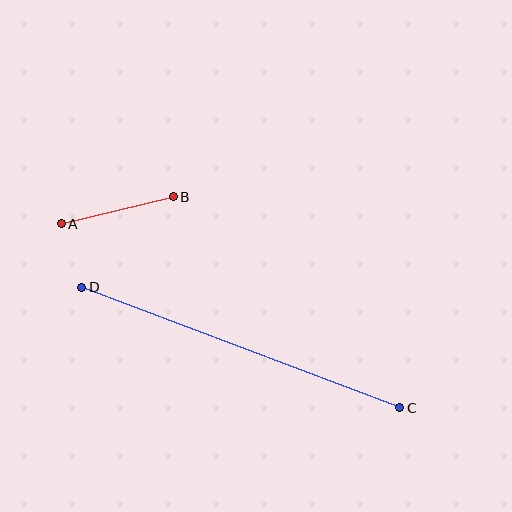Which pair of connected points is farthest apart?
Points C and D are farthest apart.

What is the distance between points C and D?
The distance is approximately 340 pixels.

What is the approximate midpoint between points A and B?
The midpoint is at approximately (117, 210) pixels.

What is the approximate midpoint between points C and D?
The midpoint is at approximately (241, 347) pixels.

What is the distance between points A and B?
The distance is approximately 115 pixels.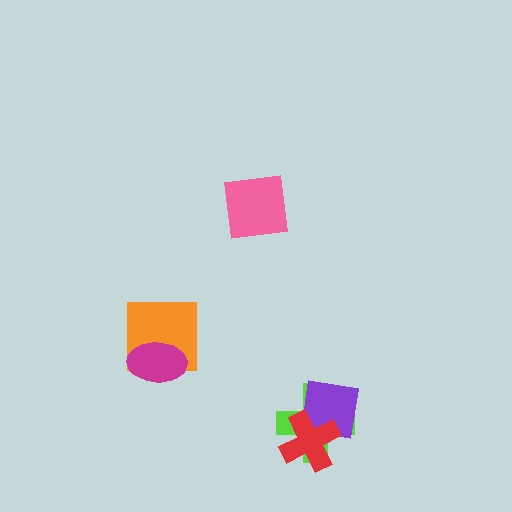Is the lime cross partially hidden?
Yes, it is partially covered by another shape.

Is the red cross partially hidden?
No, no other shape covers it.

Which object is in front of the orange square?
The magenta ellipse is in front of the orange square.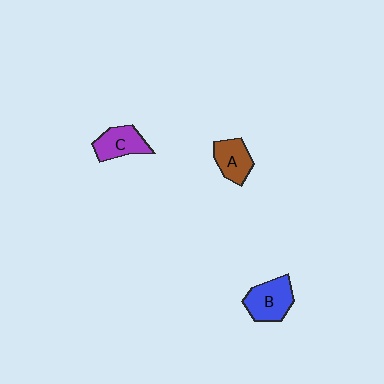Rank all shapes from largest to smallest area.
From largest to smallest: B (blue), C (purple), A (brown).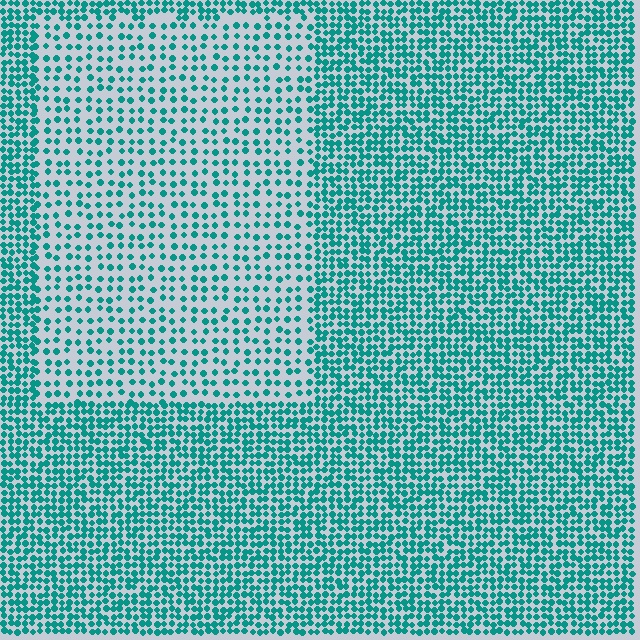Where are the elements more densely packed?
The elements are more densely packed outside the rectangle boundary.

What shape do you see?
I see a rectangle.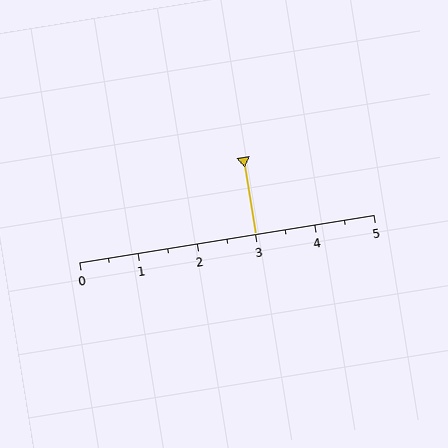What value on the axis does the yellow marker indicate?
The marker indicates approximately 3.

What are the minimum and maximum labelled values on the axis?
The axis runs from 0 to 5.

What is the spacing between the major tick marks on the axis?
The major ticks are spaced 1 apart.